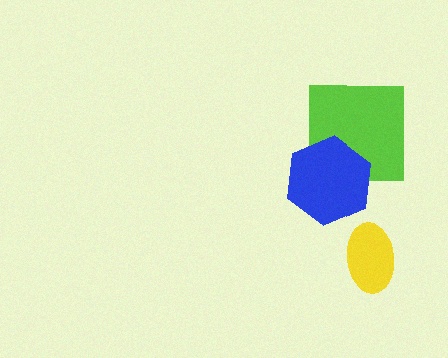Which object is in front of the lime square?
The blue hexagon is in front of the lime square.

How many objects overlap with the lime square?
1 object overlaps with the lime square.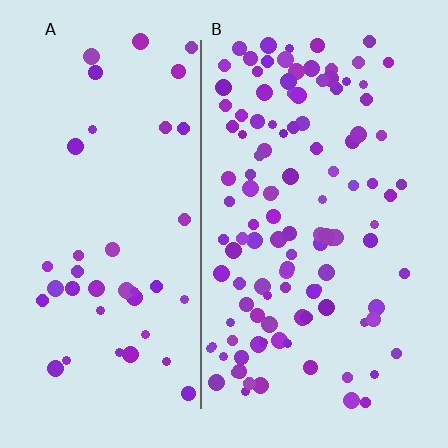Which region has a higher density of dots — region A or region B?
B (the right).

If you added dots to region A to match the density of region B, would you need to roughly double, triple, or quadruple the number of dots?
Approximately triple.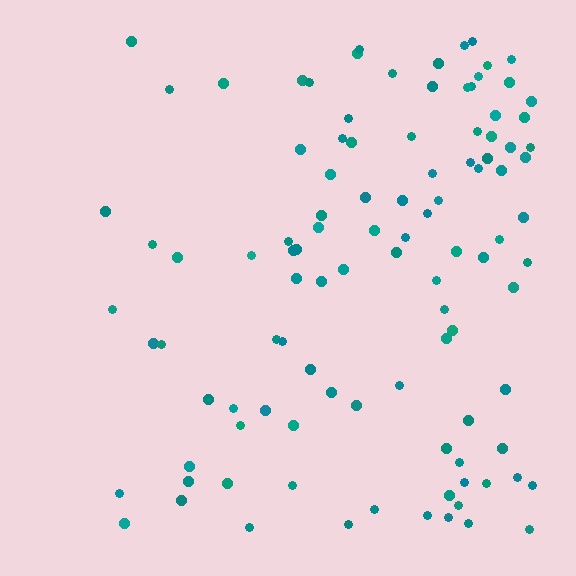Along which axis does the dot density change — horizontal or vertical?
Horizontal.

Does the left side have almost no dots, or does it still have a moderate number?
Still a moderate number, just noticeably fewer than the right.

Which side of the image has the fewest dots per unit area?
The left.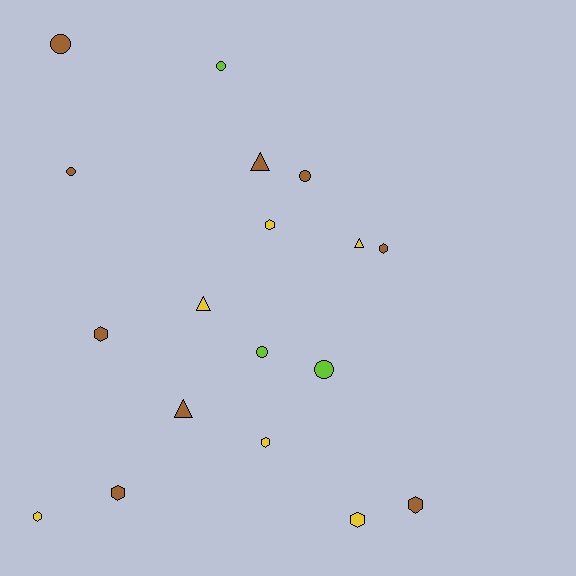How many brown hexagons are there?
There are 4 brown hexagons.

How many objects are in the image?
There are 18 objects.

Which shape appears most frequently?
Hexagon, with 8 objects.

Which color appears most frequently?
Brown, with 9 objects.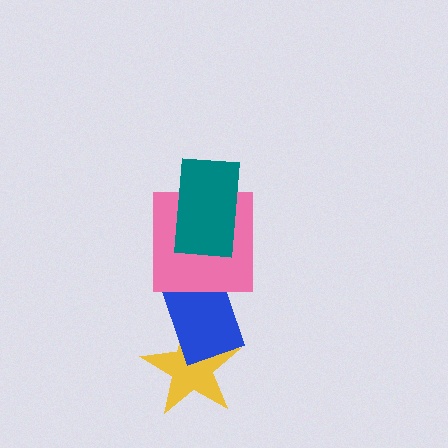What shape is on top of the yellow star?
The blue rectangle is on top of the yellow star.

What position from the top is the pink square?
The pink square is 2nd from the top.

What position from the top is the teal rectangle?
The teal rectangle is 1st from the top.